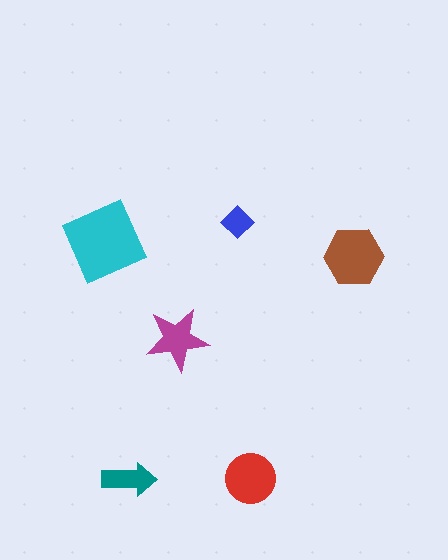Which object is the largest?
The cyan square.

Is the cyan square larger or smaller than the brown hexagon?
Larger.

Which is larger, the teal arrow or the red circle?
The red circle.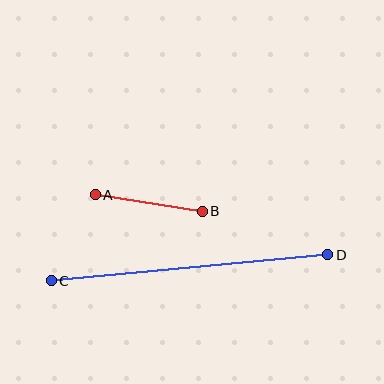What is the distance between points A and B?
The distance is approximately 108 pixels.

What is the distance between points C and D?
The distance is approximately 278 pixels.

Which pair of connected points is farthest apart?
Points C and D are farthest apart.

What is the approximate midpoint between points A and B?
The midpoint is at approximately (149, 203) pixels.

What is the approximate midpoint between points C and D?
The midpoint is at approximately (189, 268) pixels.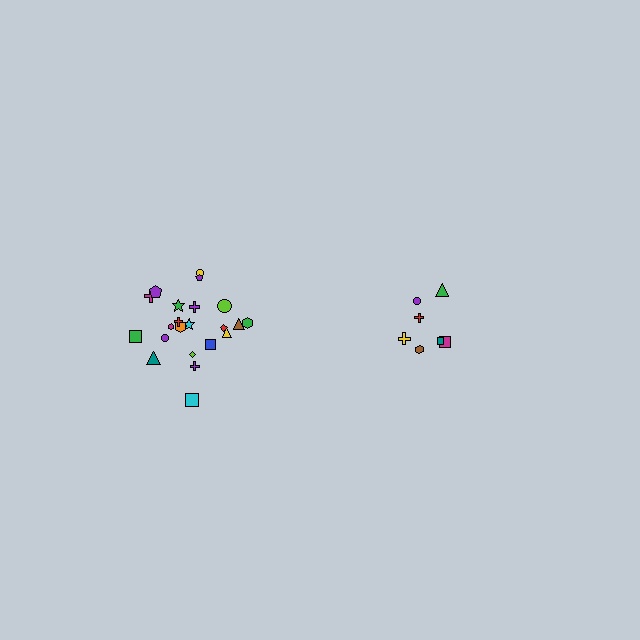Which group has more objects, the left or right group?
The left group.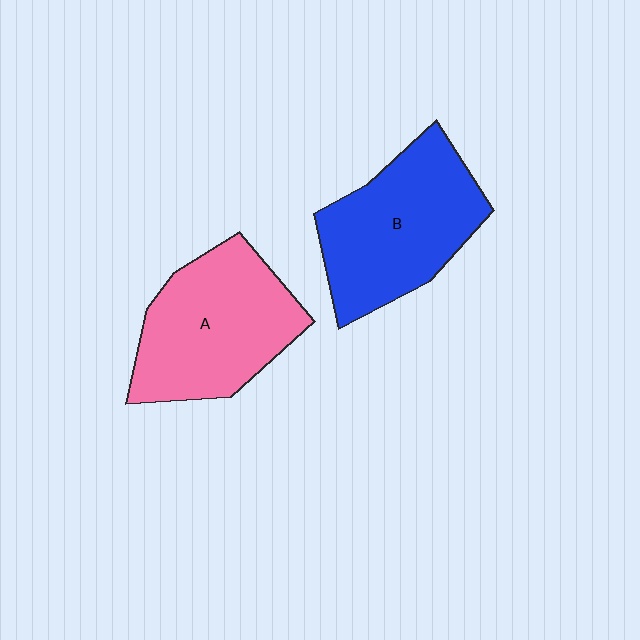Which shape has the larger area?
Shape B (blue).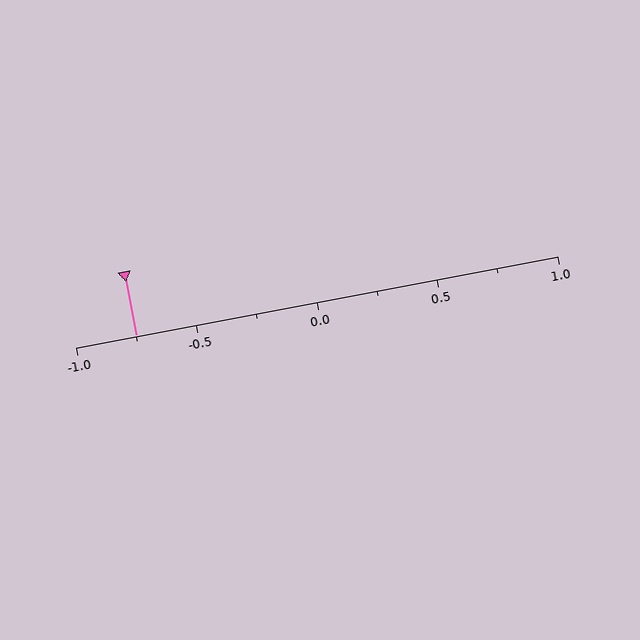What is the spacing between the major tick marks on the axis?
The major ticks are spaced 0.5 apart.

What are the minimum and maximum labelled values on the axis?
The axis runs from -1.0 to 1.0.